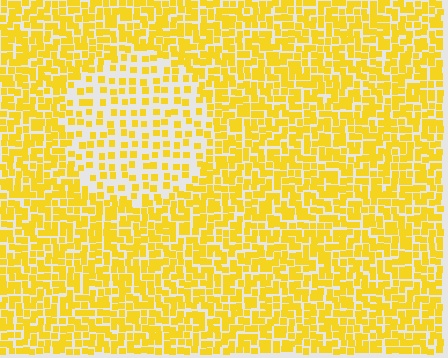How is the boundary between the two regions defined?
The boundary is defined by a change in element density (approximately 2.1x ratio). All elements are the same color, size, and shape.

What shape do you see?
I see a circle.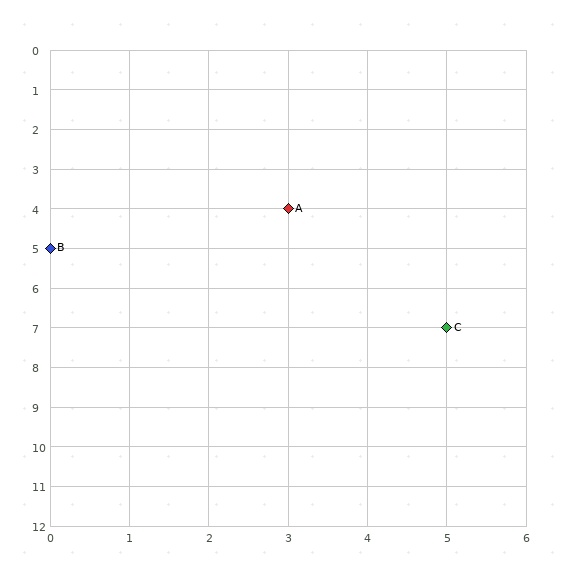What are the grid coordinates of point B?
Point B is at grid coordinates (0, 5).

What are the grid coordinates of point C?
Point C is at grid coordinates (5, 7).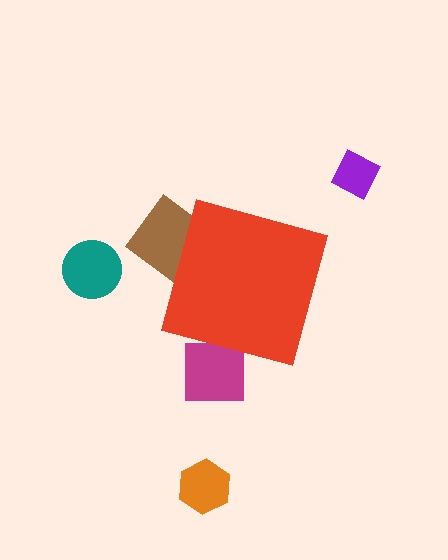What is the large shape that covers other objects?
A red diamond.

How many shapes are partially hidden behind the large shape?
2 shapes are partially hidden.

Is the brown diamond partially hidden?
Yes, the brown diamond is partially hidden behind the red diamond.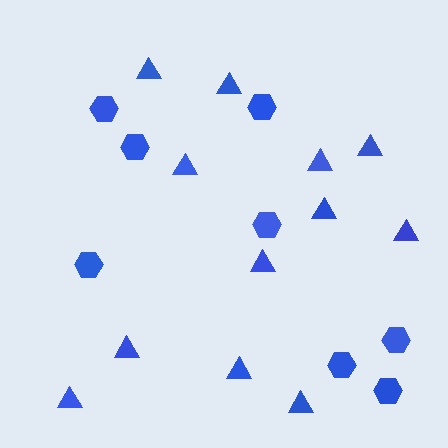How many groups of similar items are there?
There are 2 groups: one group of hexagons (8) and one group of triangles (12).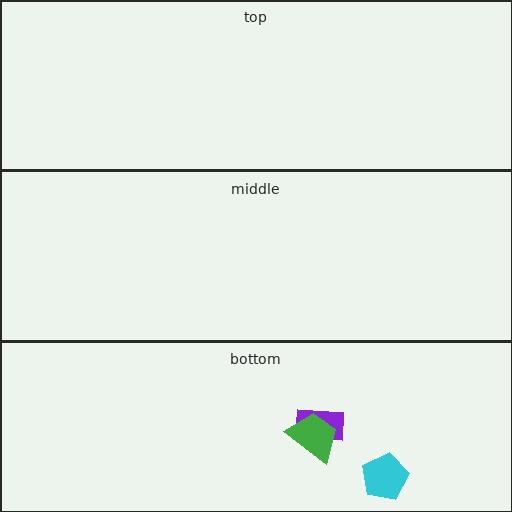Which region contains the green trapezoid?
The bottom region.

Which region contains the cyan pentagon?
The bottom region.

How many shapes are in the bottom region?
3.